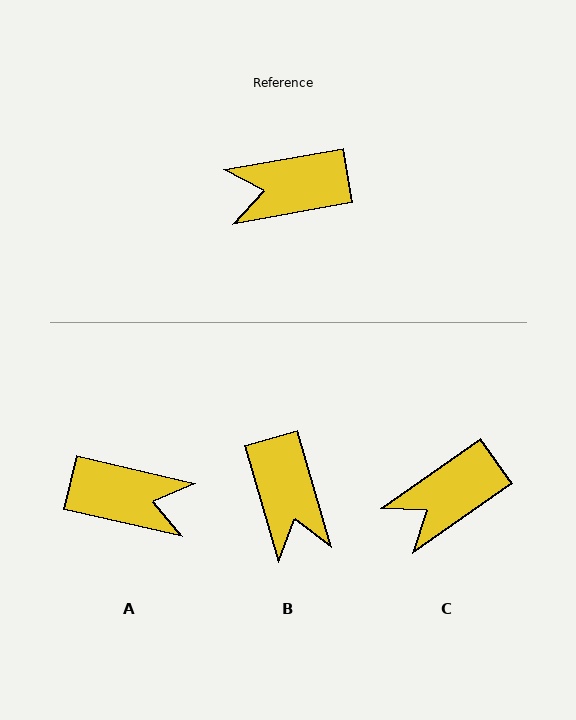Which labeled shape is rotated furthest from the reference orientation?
A, about 157 degrees away.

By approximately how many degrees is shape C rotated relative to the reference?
Approximately 25 degrees counter-clockwise.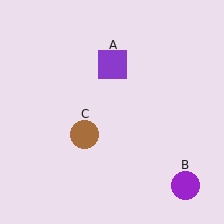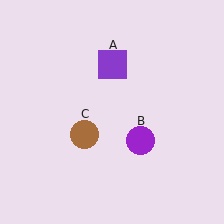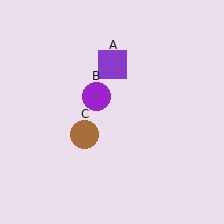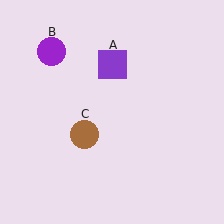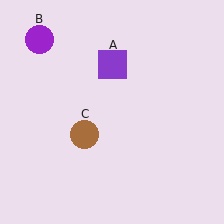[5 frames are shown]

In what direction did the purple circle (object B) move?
The purple circle (object B) moved up and to the left.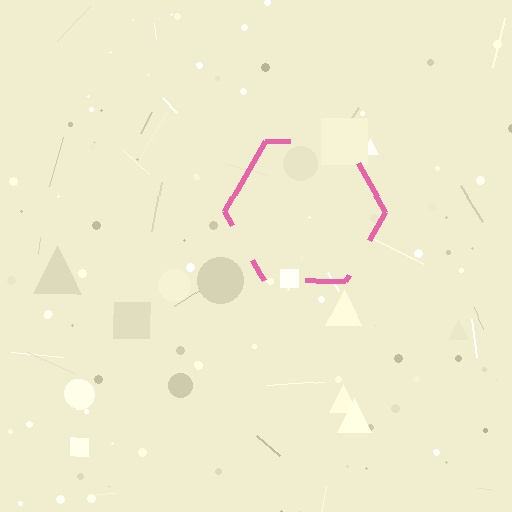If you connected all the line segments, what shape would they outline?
They would outline a hexagon.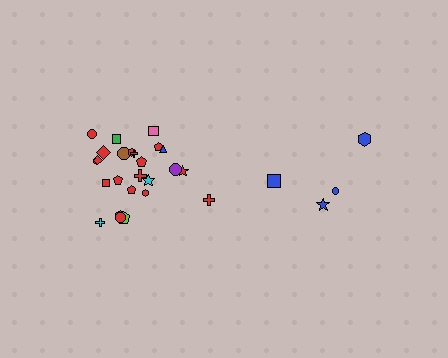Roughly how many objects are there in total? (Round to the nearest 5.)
Roughly 30 objects in total.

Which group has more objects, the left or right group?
The left group.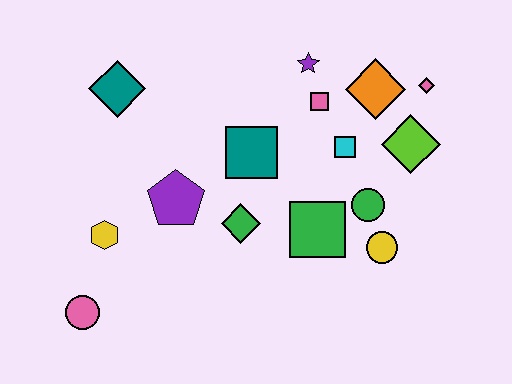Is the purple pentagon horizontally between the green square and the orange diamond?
No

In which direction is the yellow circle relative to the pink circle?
The yellow circle is to the right of the pink circle.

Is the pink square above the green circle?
Yes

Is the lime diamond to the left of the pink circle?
No